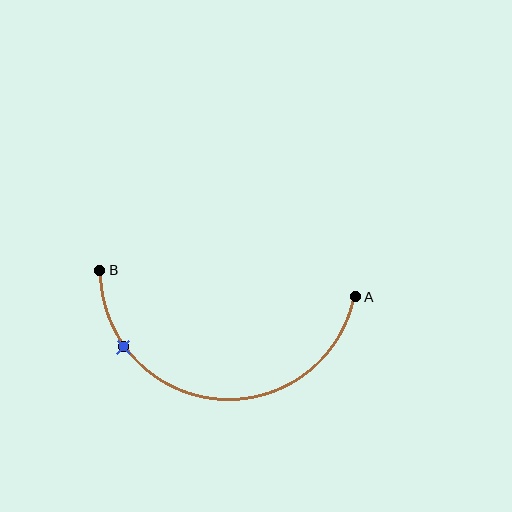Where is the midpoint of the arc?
The arc midpoint is the point on the curve farthest from the straight line joining A and B. It sits below that line.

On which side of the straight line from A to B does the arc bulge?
The arc bulges below the straight line connecting A and B.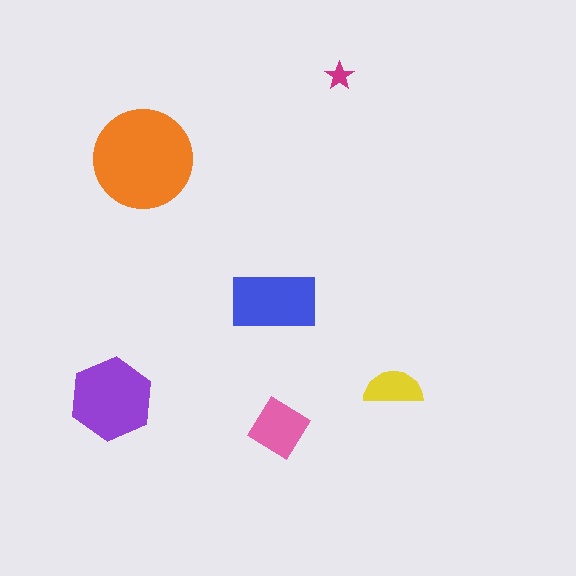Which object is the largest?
The orange circle.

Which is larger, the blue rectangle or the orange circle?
The orange circle.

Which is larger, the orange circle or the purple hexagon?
The orange circle.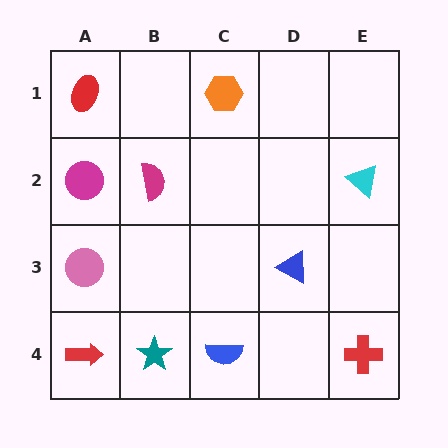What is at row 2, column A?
A magenta circle.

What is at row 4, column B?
A teal star.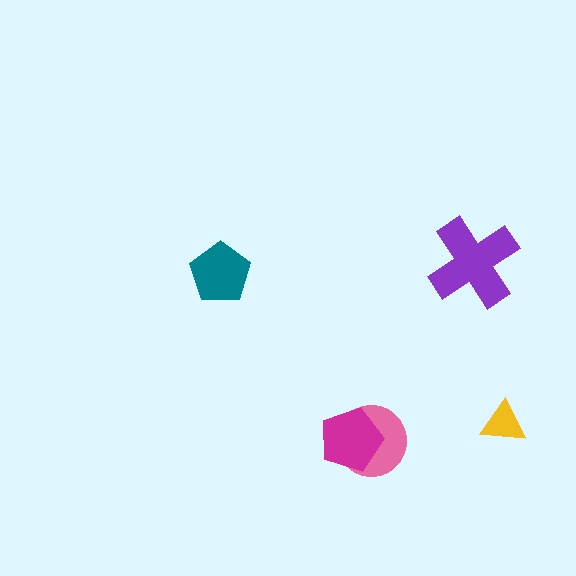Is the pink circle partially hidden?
Yes, it is partially covered by another shape.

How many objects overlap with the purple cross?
0 objects overlap with the purple cross.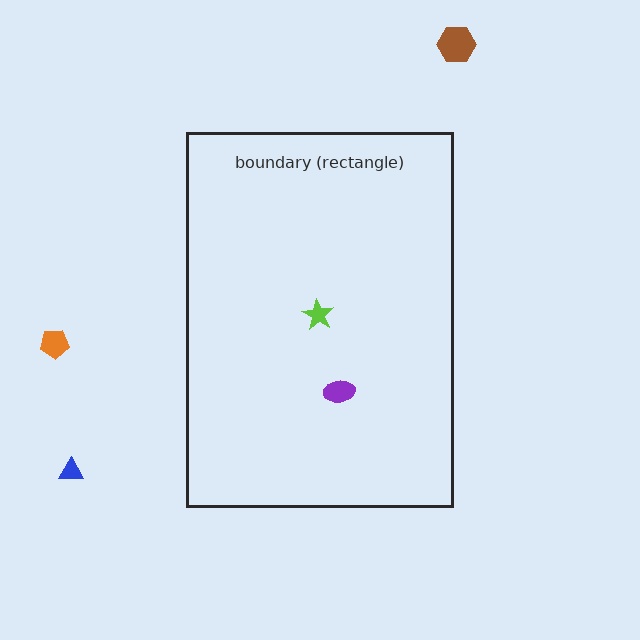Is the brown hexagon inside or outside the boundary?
Outside.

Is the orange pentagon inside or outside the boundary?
Outside.